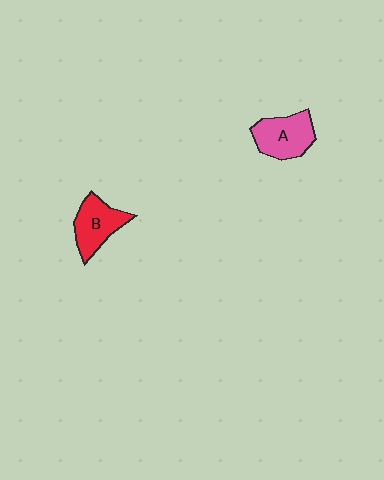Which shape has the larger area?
Shape A (pink).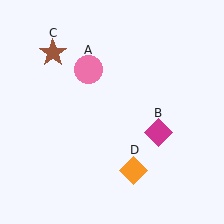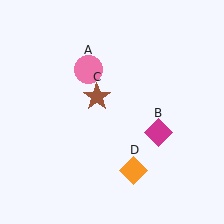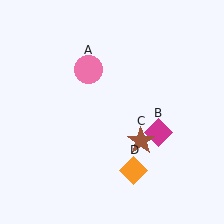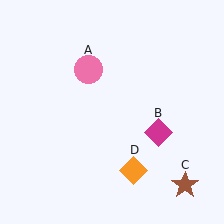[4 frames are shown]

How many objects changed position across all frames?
1 object changed position: brown star (object C).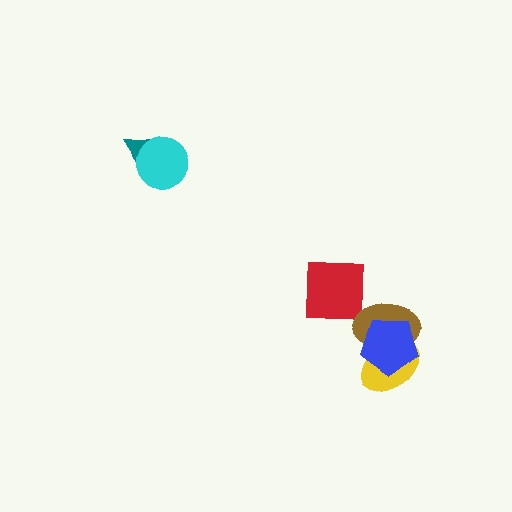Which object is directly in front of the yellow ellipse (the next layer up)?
The brown ellipse is directly in front of the yellow ellipse.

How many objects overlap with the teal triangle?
1 object overlaps with the teal triangle.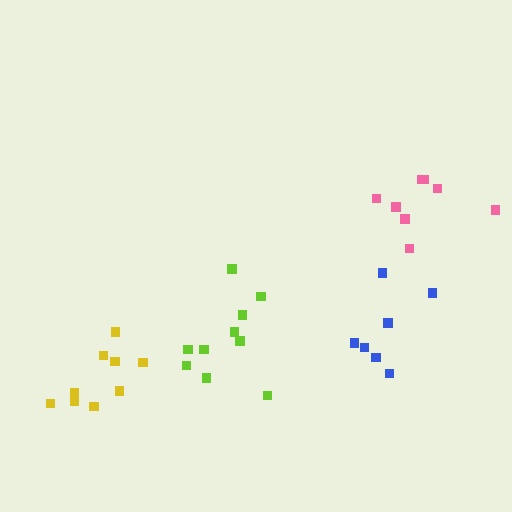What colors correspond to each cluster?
The clusters are colored: blue, lime, yellow, pink.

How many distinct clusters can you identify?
There are 4 distinct clusters.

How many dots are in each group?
Group 1: 7 dots, Group 2: 10 dots, Group 3: 9 dots, Group 4: 9 dots (35 total).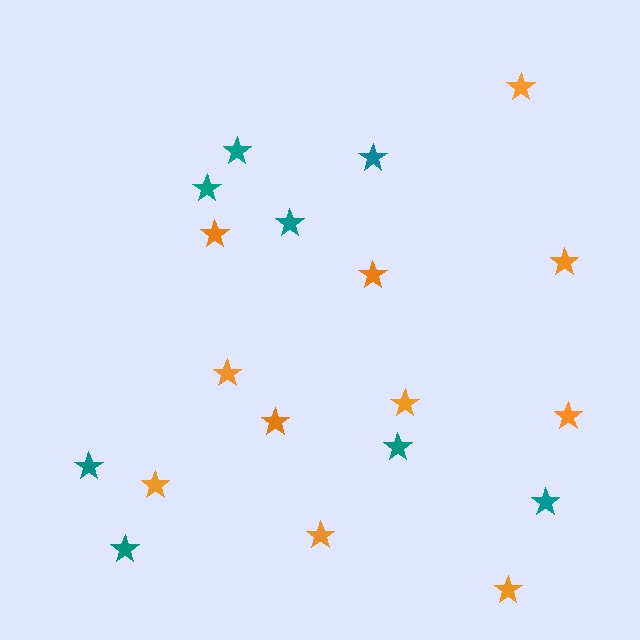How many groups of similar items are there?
There are 2 groups: one group of orange stars (11) and one group of teal stars (8).